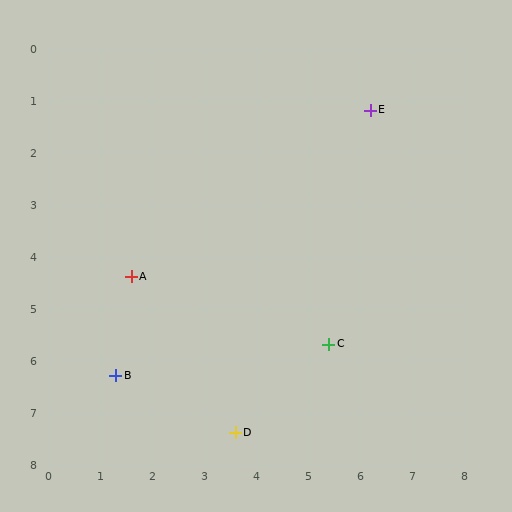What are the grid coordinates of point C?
Point C is at approximately (5.4, 5.7).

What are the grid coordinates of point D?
Point D is at approximately (3.6, 7.4).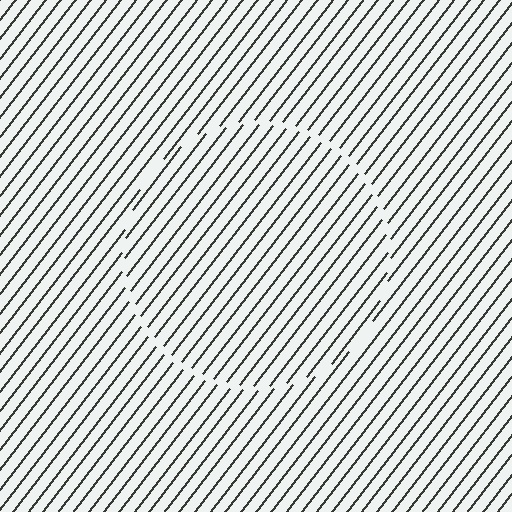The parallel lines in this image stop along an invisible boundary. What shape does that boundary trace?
An illusory circle. The interior of the shape contains the same grating, shifted by half a period — the contour is defined by the phase discontinuity where line-ends from the inner and outer gratings abut.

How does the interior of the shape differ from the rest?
The interior of the shape contains the same grating, shifted by half a period — the contour is defined by the phase discontinuity where line-ends from the inner and outer gratings abut.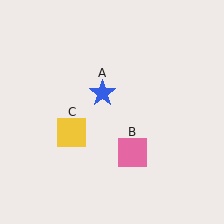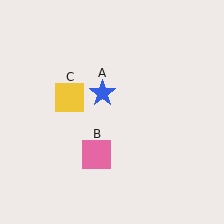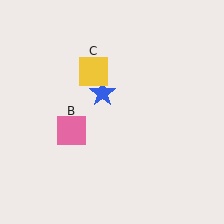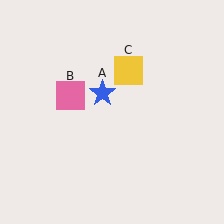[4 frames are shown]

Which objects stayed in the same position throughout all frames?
Blue star (object A) remained stationary.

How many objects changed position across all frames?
2 objects changed position: pink square (object B), yellow square (object C).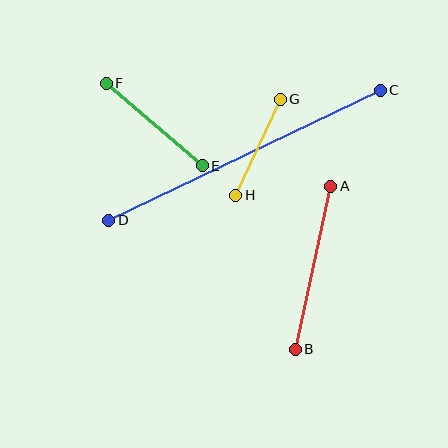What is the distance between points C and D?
The distance is approximately 301 pixels.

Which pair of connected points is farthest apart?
Points C and D are farthest apart.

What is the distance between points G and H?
The distance is approximately 106 pixels.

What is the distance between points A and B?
The distance is approximately 167 pixels.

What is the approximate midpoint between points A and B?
The midpoint is at approximately (313, 268) pixels.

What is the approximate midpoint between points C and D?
The midpoint is at approximately (244, 155) pixels.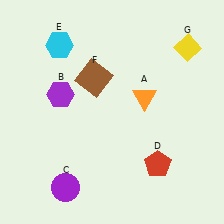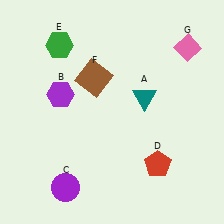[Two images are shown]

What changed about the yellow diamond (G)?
In Image 1, G is yellow. In Image 2, it changed to pink.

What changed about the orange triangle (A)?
In Image 1, A is orange. In Image 2, it changed to teal.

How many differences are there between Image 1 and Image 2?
There are 3 differences between the two images.